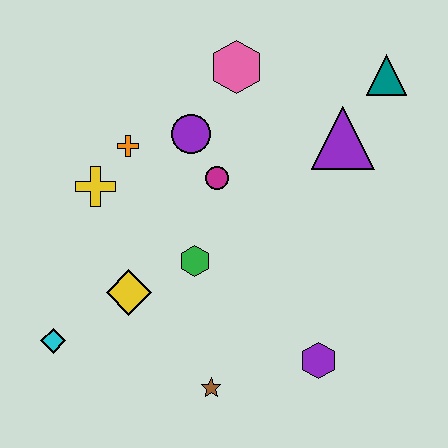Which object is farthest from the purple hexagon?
The pink hexagon is farthest from the purple hexagon.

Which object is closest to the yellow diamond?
The green hexagon is closest to the yellow diamond.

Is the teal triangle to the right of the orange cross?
Yes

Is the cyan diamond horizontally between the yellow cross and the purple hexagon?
No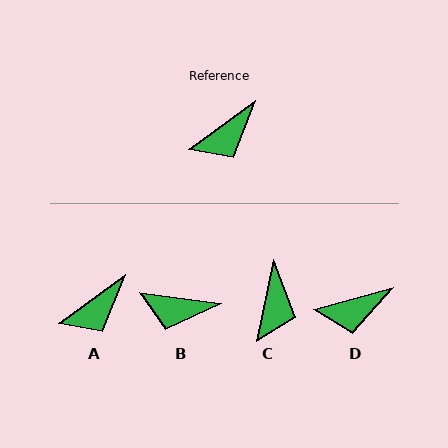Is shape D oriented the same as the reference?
No, it is off by about 21 degrees.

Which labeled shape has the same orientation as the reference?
A.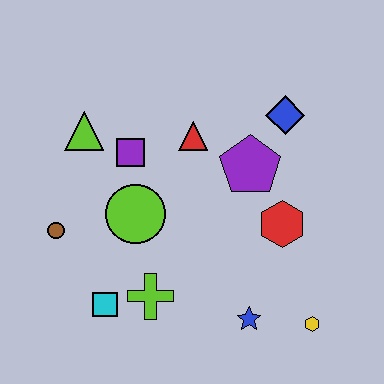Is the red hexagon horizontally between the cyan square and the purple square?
No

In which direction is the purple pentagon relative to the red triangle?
The purple pentagon is to the right of the red triangle.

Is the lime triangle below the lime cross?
No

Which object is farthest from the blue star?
The lime triangle is farthest from the blue star.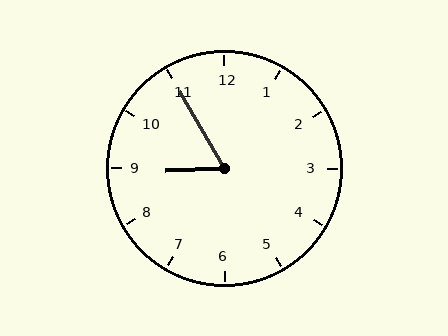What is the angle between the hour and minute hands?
Approximately 62 degrees.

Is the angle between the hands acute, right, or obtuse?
It is acute.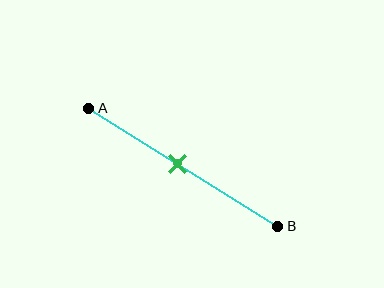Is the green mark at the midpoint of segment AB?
Yes, the mark is approximately at the midpoint.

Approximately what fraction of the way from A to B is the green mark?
The green mark is approximately 45% of the way from A to B.